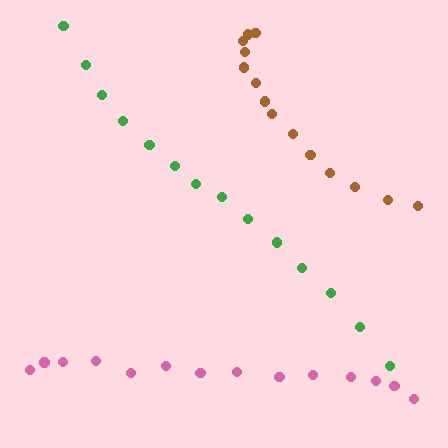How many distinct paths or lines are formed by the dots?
There are 3 distinct paths.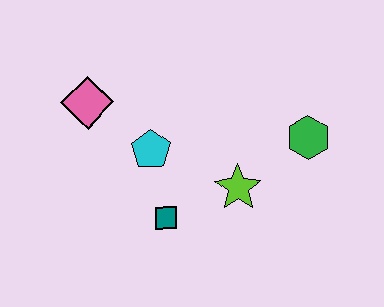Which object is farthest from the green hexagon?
The pink diamond is farthest from the green hexagon.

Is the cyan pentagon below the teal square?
No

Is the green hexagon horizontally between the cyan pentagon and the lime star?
No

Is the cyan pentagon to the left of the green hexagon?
Yes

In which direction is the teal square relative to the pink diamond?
The teal square is below the pink diamond.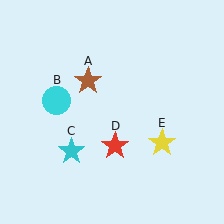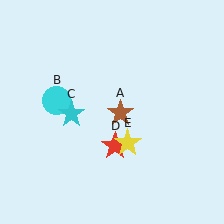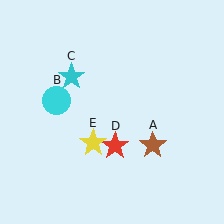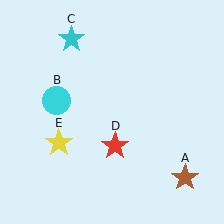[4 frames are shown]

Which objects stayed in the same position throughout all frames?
Cyan circle (object B) and red star (object D) remained stationary.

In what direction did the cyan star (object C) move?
The cyan star (object C) moved up.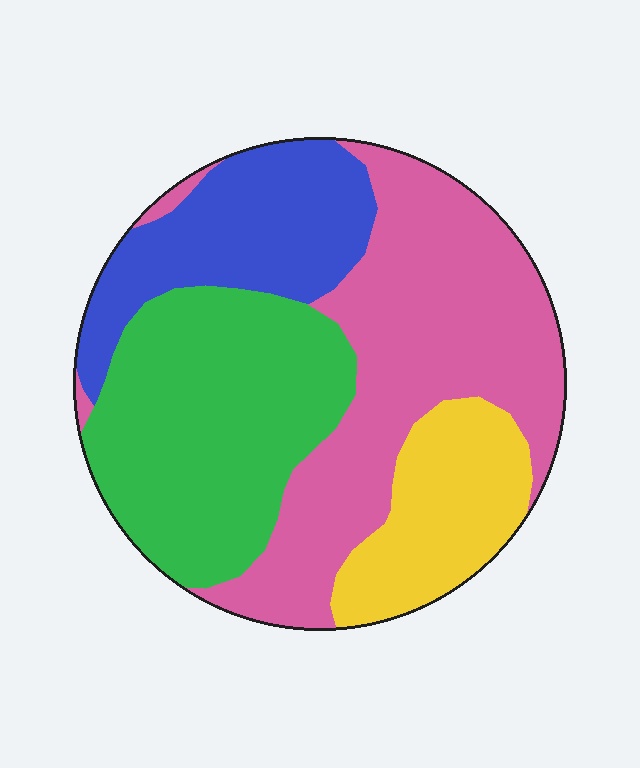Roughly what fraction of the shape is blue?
Blue takes up about one sixth (1/6) of the shape.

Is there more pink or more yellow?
Pink.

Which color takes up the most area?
Pink, at roughly 35%.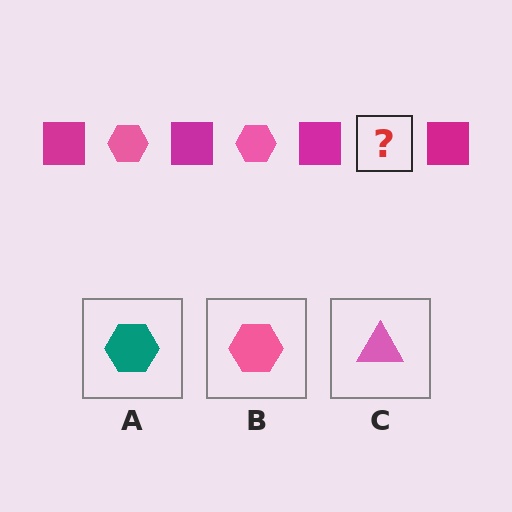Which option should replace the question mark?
Option B.